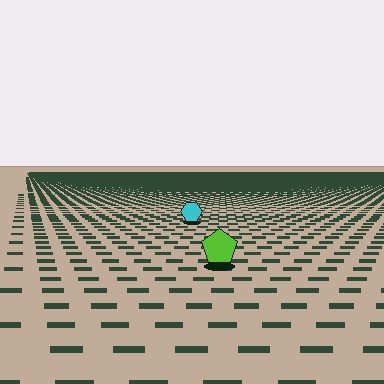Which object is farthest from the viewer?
The cyan hexagon is farthest from the viewer. It appears smaller and the ground texture around it is denser.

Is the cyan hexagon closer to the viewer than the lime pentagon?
No. The lime pentagon is closer — you can tell from the texture gradient: the ground texture is coarser near it.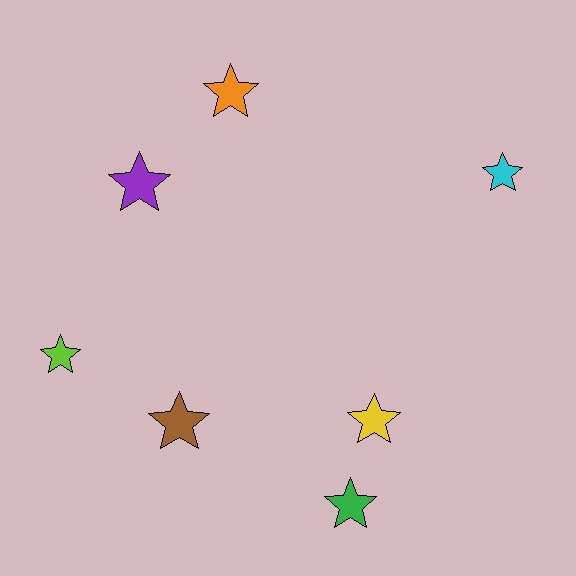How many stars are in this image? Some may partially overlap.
There are 7 stars.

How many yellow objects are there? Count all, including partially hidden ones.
There is 1 yellow object.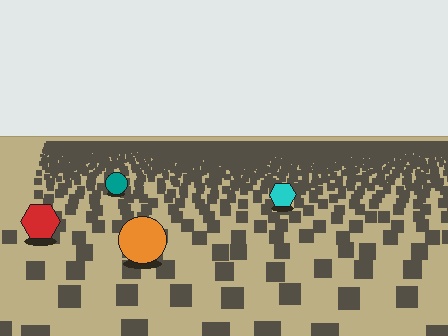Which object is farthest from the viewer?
The teal circle is farthest from the viewer. It appears smaller and the ground texture around it is denser.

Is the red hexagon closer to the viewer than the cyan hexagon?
Yes. The red hexagon is closer — you can tell from the texture gradient: the ground texture is coarser near it.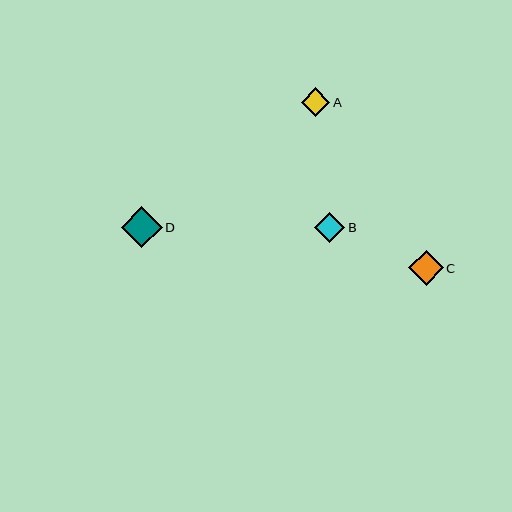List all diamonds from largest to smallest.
From largest to smallest: D, C, B, A.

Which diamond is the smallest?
Diamond A is the smallest with a size of approximately 28 pixels.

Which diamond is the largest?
Diamond D is the largest with a size of approximately 41 pixels.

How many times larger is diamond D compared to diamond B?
Diamond D is approximately 1.4 times the size of diamond B.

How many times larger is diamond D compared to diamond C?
Diamond D is approximately 1.2 times the size of diamond C.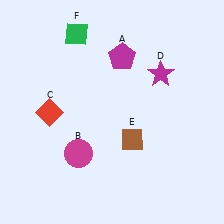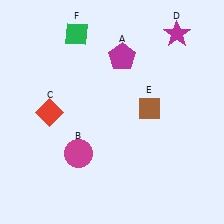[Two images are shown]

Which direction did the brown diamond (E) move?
The brown diamond (E) moved up.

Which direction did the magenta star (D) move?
The magenta star (D) moved up.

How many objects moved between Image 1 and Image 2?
2 objects moved between the two images.